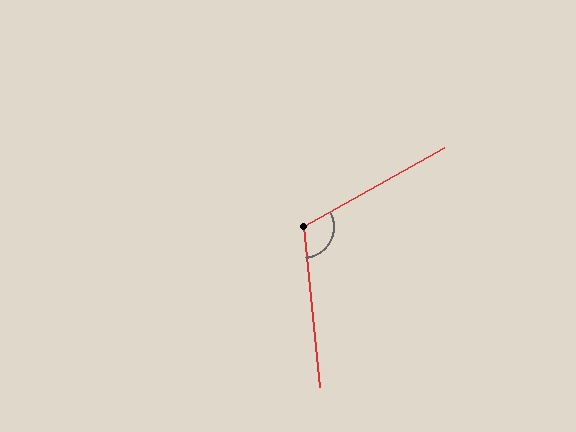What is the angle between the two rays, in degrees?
Approximately 113 degrees.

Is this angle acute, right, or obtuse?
It is obtuse.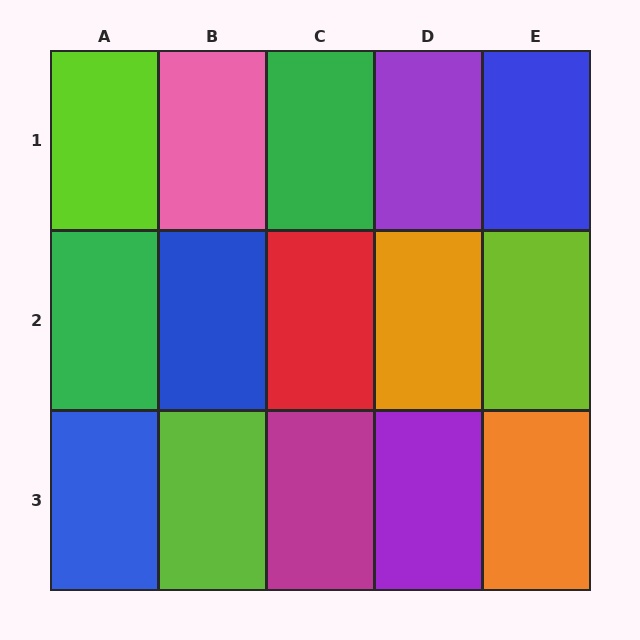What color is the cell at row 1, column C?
Green.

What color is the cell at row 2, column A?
Green.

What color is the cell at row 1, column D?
Purple.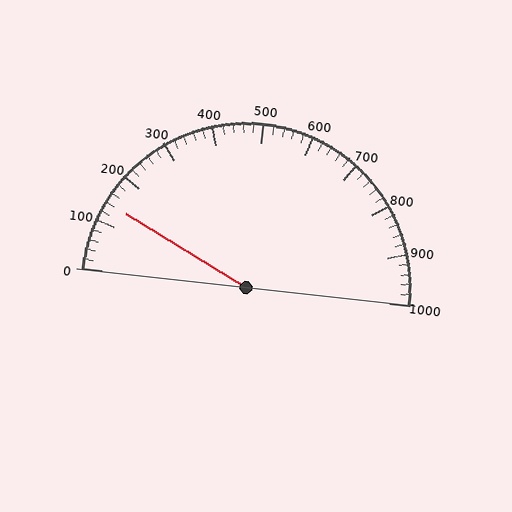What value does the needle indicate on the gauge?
The needle indicates approximately 140.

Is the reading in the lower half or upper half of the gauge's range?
The reading is in the lower half of the range (0 to 1000).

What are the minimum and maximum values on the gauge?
The gauge ranges from 0 to 1000.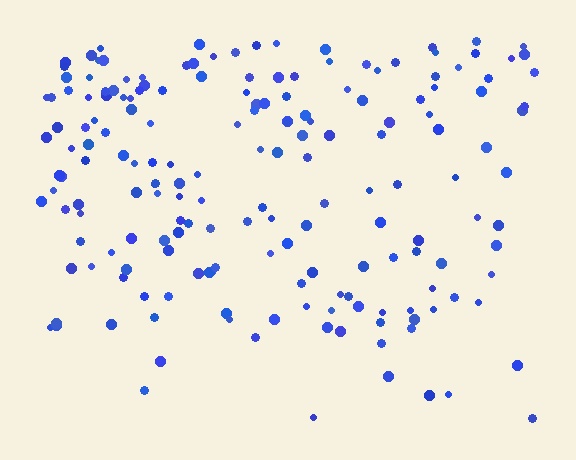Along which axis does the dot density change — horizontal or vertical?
Vertical.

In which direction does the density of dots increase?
From bottom to top, with the top side densest.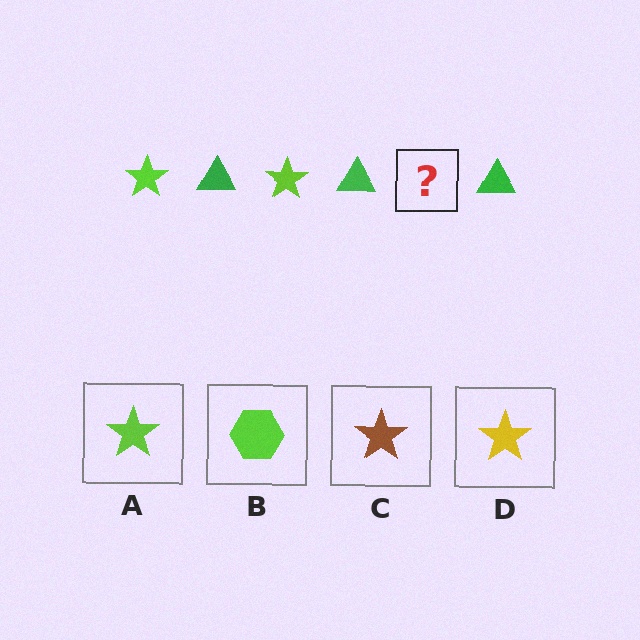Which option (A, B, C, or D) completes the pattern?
A.